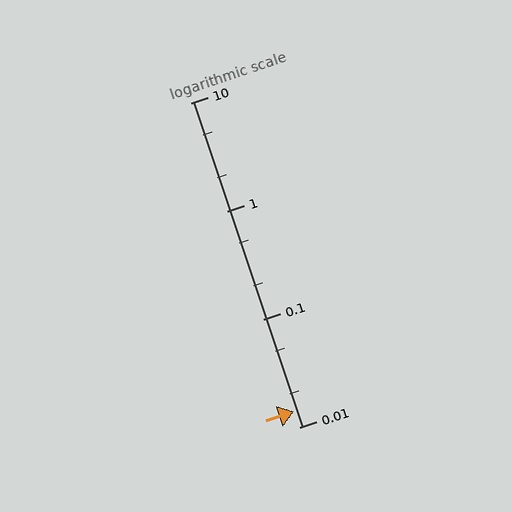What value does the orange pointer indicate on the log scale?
The pointer indicates approximately 0.014.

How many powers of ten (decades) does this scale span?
The scale spans 3 decades, from 0.01 to 10.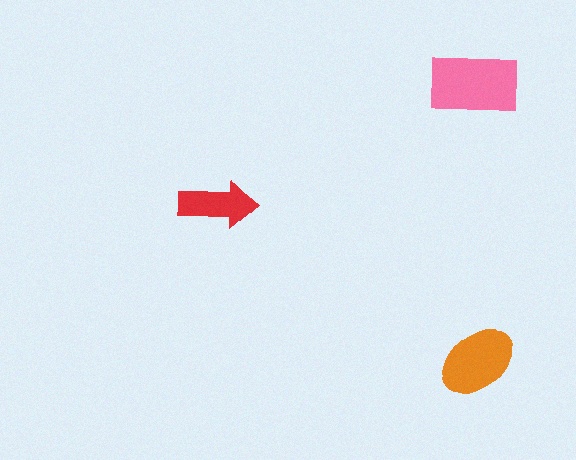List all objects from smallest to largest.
The red arrow, the orange ellipse, the pink rectangle.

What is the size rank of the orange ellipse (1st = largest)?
2nd.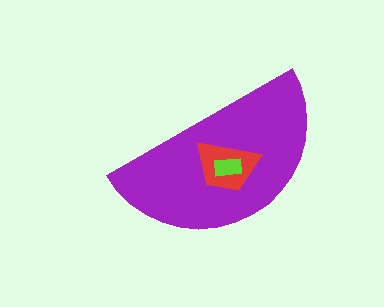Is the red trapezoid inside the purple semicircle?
Yes.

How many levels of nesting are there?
3.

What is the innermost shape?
The lime rectangle.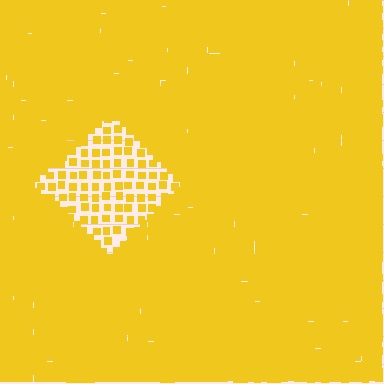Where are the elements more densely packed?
The elements are more densely packed outside the diamond boundary.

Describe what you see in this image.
The image contains small yellow elements arranged at two different densities. A diamond-shaped region is visible where the elements are less densely packed than the surrounding area.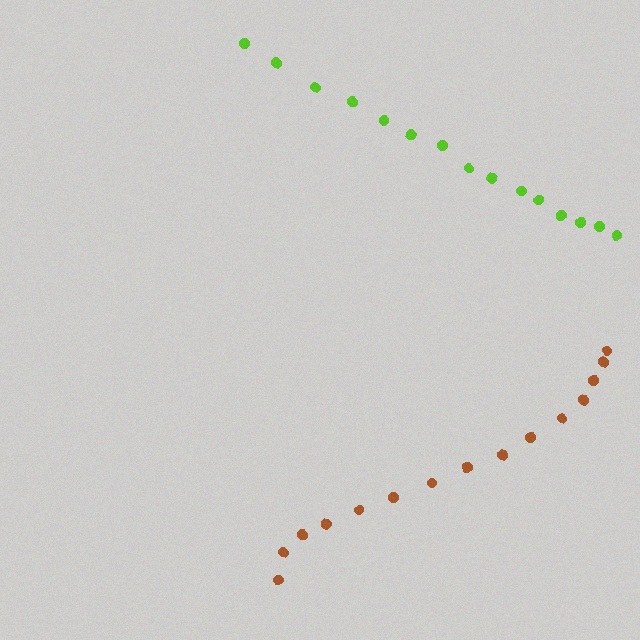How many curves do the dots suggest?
There are 2 distinct paths.